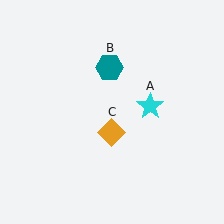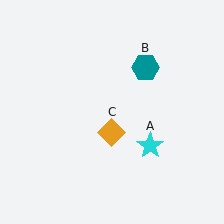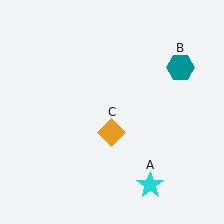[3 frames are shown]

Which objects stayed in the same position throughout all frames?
Orange diamond (object C) remained stationary.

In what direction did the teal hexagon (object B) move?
The teal hexagon (object B) moved right.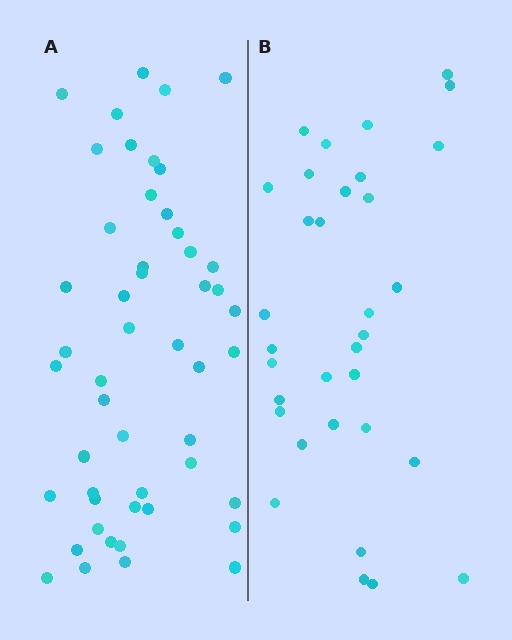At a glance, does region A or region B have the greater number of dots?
Region A (the left region) has more dots.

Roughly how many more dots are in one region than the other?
Region A has approximately 15 more dots than region B.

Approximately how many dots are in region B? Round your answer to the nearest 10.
About 30 dots. (The exact count is 33, which rounds to 30.)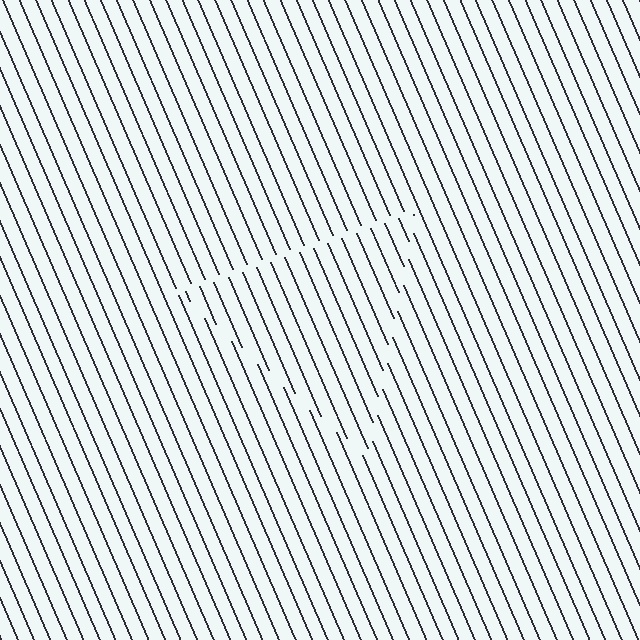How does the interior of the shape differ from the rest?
The interior of the shape contains the same grating, shifted by half a period — the contour is defined by the phase discontinuity where line-ends from the inner and outer gratings abut.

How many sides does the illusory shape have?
3 sides — the line-ends trace a triangle.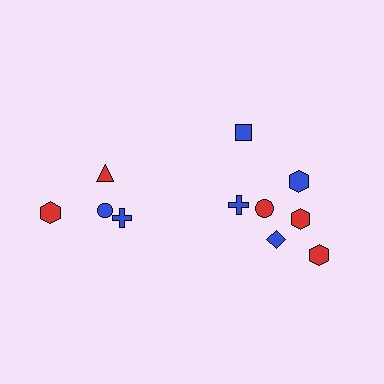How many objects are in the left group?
There are 4 objects.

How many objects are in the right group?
There are 7 objects.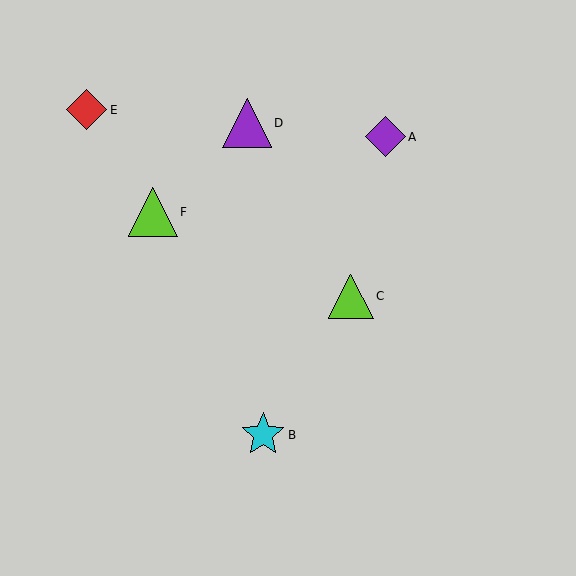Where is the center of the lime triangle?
The center of the lime triangle is at (351, 296).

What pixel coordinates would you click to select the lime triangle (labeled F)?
Click at (153, 212) to select the lime triangle F.